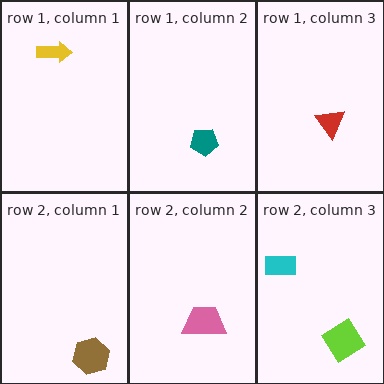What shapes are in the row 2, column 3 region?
The cyan rectangle, the lime diamond.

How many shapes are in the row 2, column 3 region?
2.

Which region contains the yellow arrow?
The row 1, column 1 region.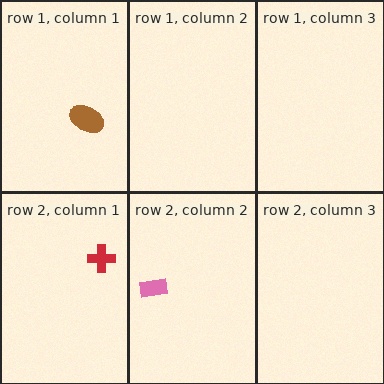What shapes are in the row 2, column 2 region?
The pink rectangle.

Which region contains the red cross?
The row 2, column 1 region.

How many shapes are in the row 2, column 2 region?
1.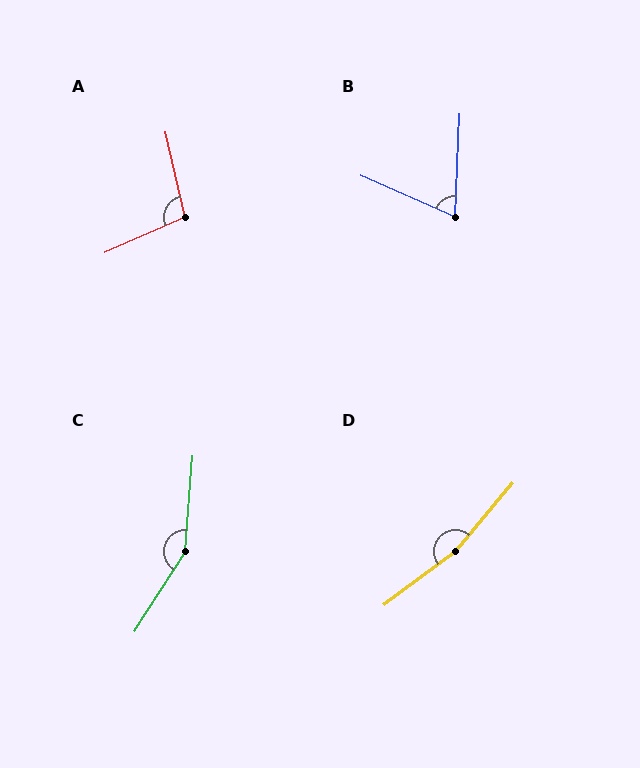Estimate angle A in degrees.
Approximately 101 degrees.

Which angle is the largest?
D, at approximately 167 degrees.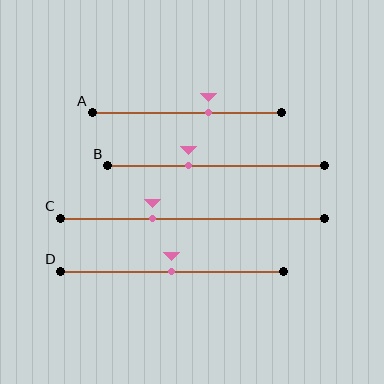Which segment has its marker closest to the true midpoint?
Segment D has its marker closest to the true midpoint.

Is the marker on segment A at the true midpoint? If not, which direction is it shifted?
No, the marker on segment A is shifted to the right by about 12% of the segment length.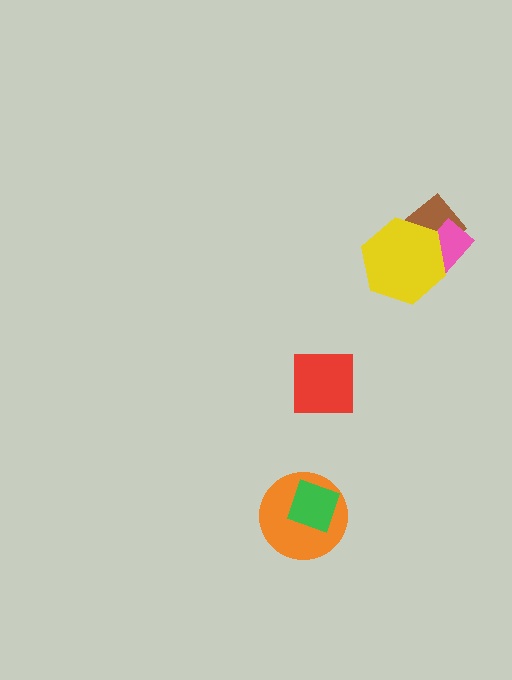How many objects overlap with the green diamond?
1 object overlaps with the green diamond.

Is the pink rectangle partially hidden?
Yes, it is partially covered by another shape.